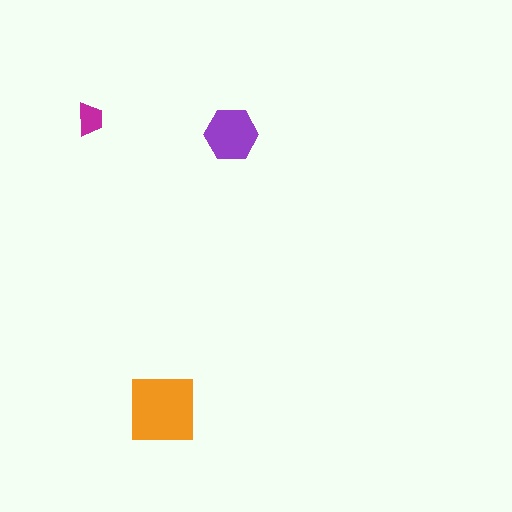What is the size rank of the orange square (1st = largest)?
1st.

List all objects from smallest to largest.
The magenta trapezoid, the purple hexagon, the orange square.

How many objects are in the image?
There are 3 objects in the image.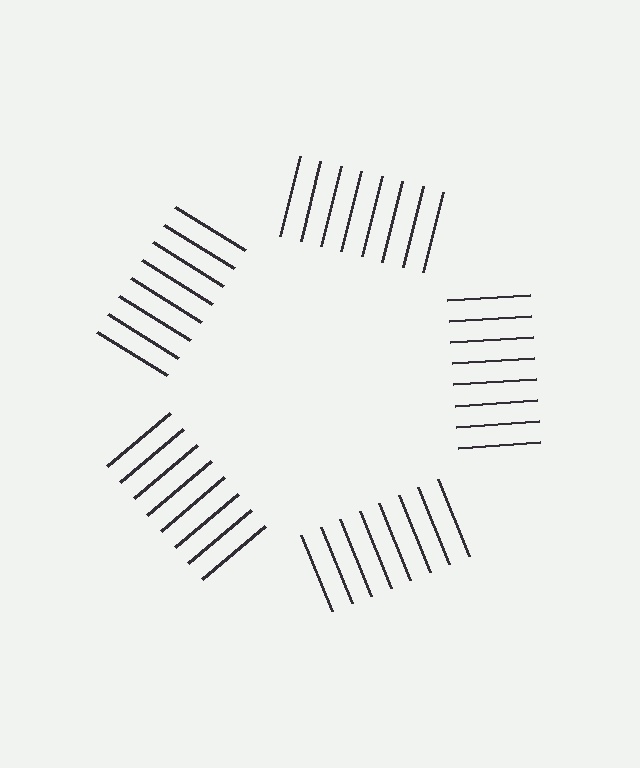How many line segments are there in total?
40 — 8 along each of the 5 edges.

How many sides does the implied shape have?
5 sides — the line-ends trace a pentagon.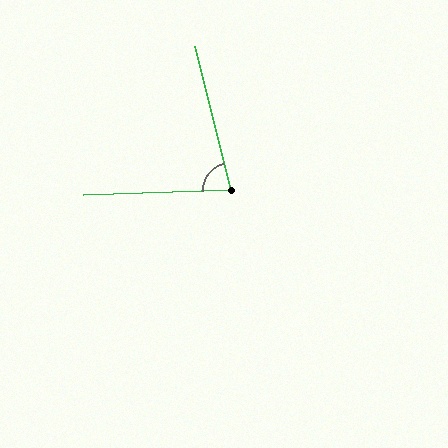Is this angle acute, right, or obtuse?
It is acute.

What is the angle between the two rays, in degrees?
Approximately 78 degrees.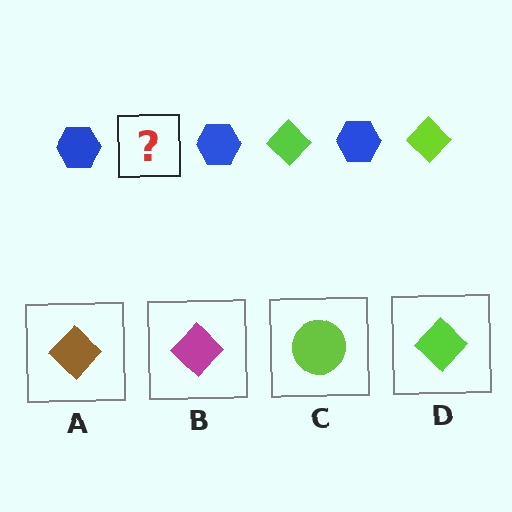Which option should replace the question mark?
Option D.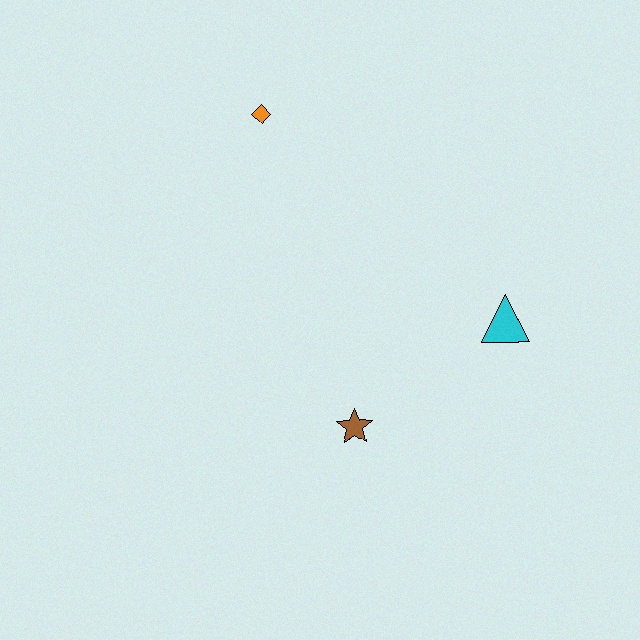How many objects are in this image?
There are 3 objects.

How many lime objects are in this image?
There are no lime objects.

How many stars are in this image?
There is 1 star.